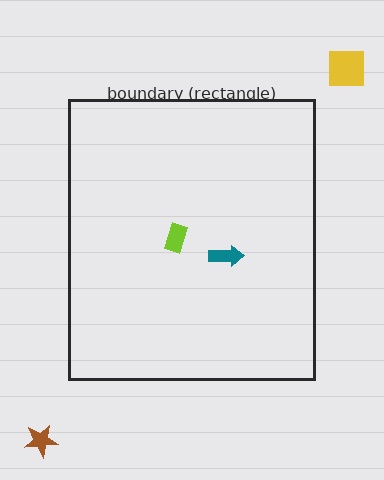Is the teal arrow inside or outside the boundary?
Inside.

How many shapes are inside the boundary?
2 inside, 2 outside.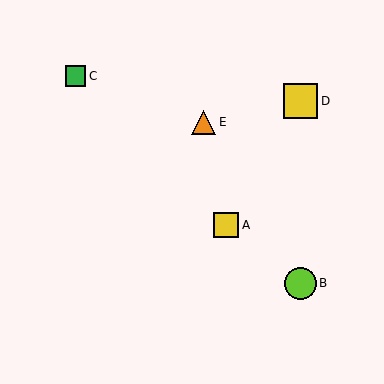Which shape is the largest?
The yellow square (labeled D) is the largest.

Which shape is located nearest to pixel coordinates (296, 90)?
The yellow square (labeled D) at (300, 101) is nearest to that location.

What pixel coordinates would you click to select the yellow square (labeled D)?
Click at (300, 101) to select the yellow square D.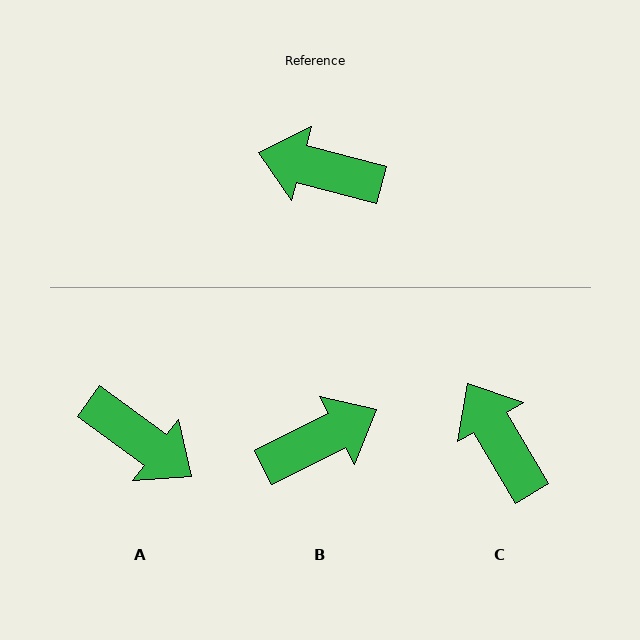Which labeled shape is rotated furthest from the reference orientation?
A, about 158 degrees away.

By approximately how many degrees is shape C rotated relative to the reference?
Approximately 45 degrees clockwise.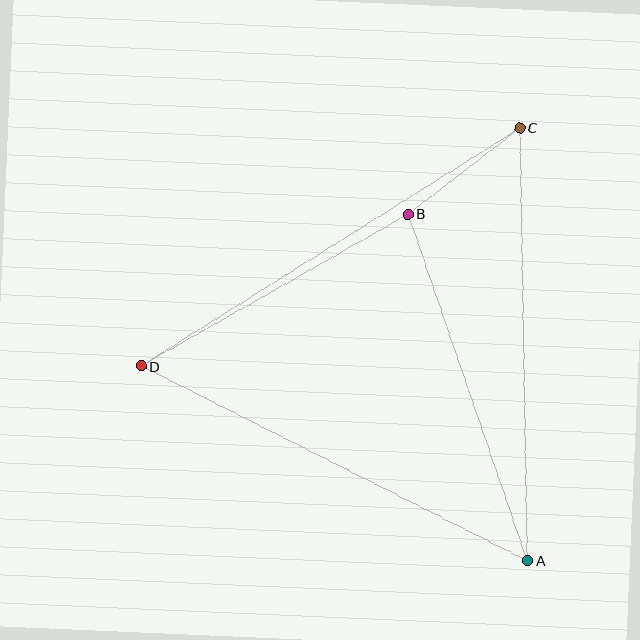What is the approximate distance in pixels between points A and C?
The distance between A and C is approximately 433 pixels.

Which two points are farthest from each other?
Points C and D are farthest from each other.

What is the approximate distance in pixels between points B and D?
The distance between B and D is approximately 307 pixels.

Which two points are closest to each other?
Points B and C are closest to each other.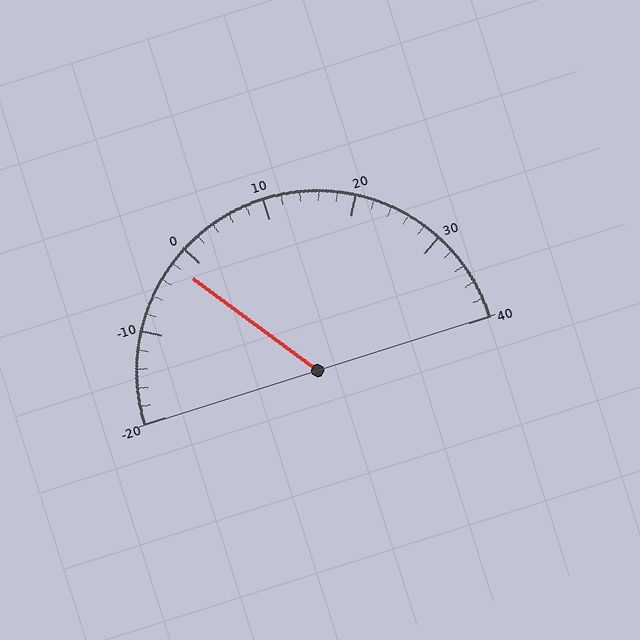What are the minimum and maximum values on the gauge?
The gauge ranges from -20 to 40.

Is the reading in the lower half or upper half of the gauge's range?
The reading is in the lower half of the range (-20 to 40).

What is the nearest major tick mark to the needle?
The nearest major tick mark is 0.